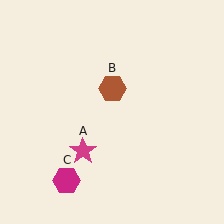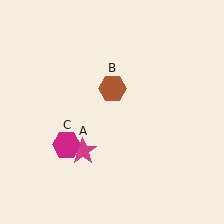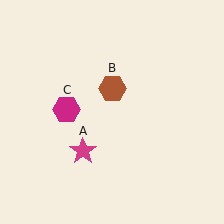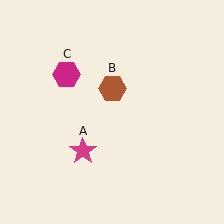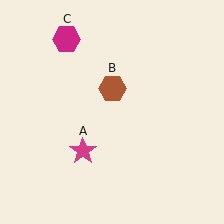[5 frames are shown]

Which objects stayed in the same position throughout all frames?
Magenta star (object A) and brown hexagon (object B) remained stationary.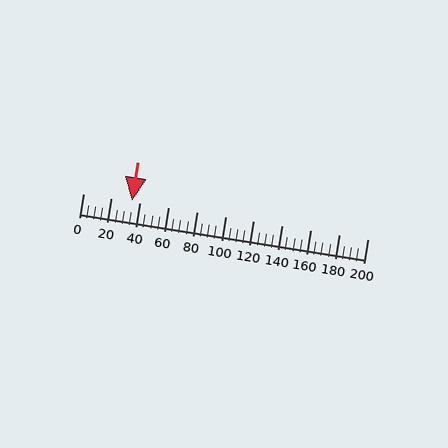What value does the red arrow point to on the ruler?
The red arrow points to approximately 35.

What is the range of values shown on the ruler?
The ruler shows values from 0 to 200.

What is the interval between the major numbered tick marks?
The major tick marks are spaced 20 units apart.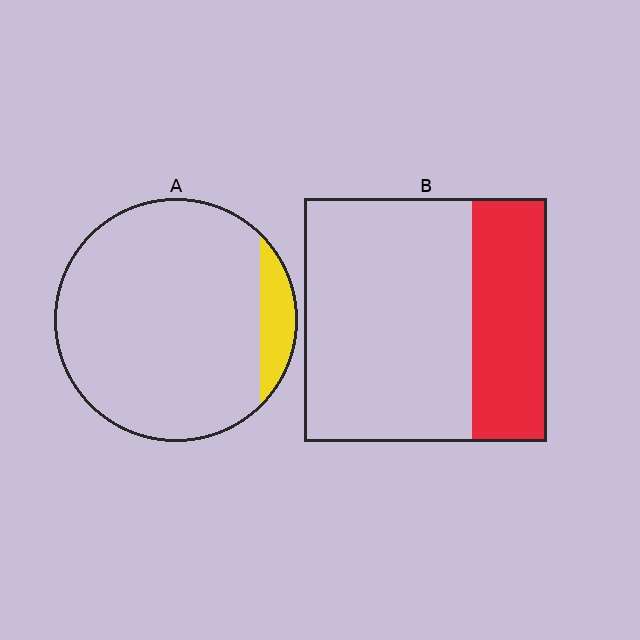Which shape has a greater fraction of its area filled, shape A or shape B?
Shape B.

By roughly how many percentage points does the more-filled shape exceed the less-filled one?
By roughly 20 percentage points (B over A).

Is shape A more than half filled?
No.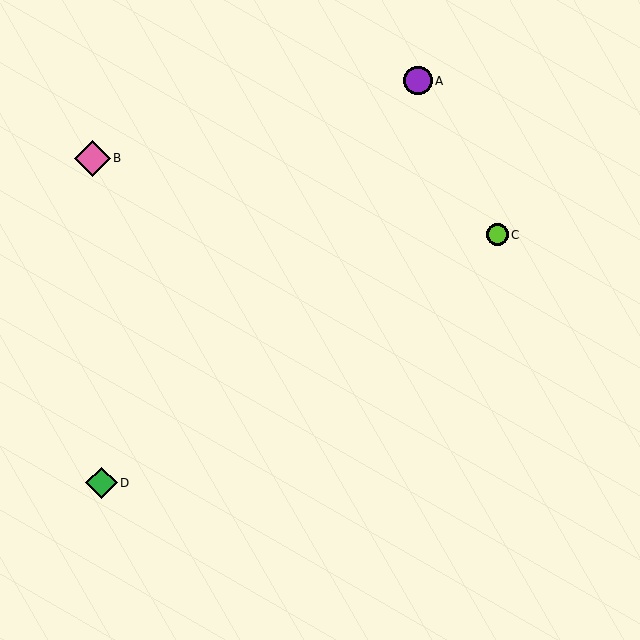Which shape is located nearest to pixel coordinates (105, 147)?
The pink diamond (labeled B) at (92, 158) is nearest to that location.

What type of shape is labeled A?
Shape A is a purple circle.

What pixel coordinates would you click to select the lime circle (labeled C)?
Click at (498, 235) to select the lime circle C.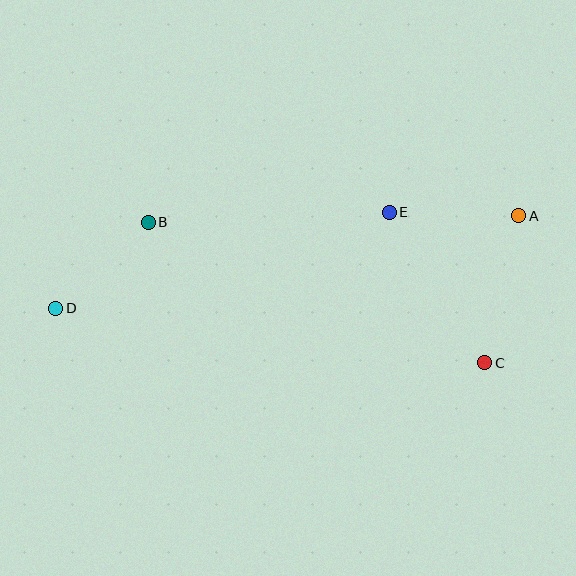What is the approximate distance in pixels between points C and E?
The distance between C and E is approximately 178 pixels.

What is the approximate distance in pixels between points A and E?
The distance between A and E is approximately 129 pixels.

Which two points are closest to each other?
Points B and D are closest to each other.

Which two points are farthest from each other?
Points A and D are farthest from each other.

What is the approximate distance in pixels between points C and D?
The distance between C and D is approximately 432 pixels.